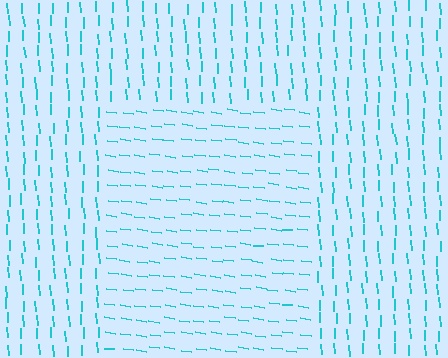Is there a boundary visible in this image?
Yes, there is a texture boundary formed by a change in line orientation.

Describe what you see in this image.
The image is filled with small cyan line segments. A rectangle region in the image has lines oriented differently from the surrounding lines, creating a visible texture boundary.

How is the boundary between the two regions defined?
The boundary is defined purely by a change in line orientation (approximately 79 degrees difference). All lines are the same color and thickness.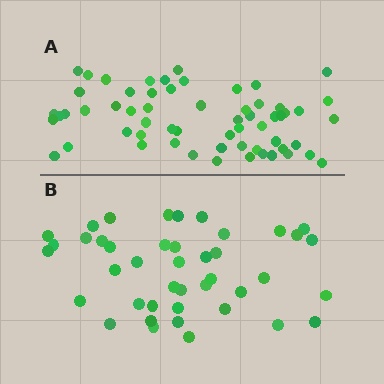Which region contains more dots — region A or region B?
Region A (the top region) has more dots.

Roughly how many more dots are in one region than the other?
Region A has approximately 20 more dots than region B.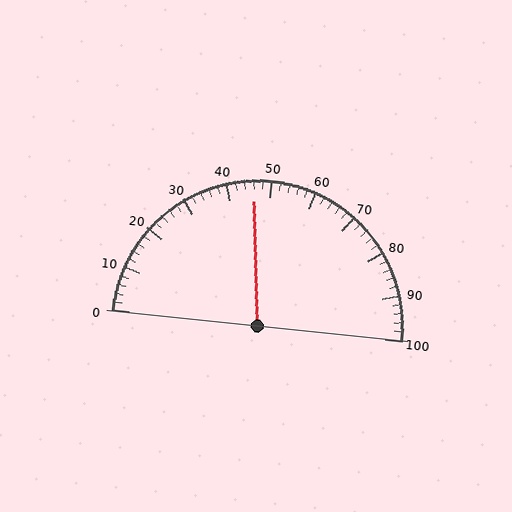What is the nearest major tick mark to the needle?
The nearest major tick mark is 50.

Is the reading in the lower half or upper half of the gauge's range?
The reading is in the lower half of the range (0 to 100).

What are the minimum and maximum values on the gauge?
The gauge ranges from 0 to 100.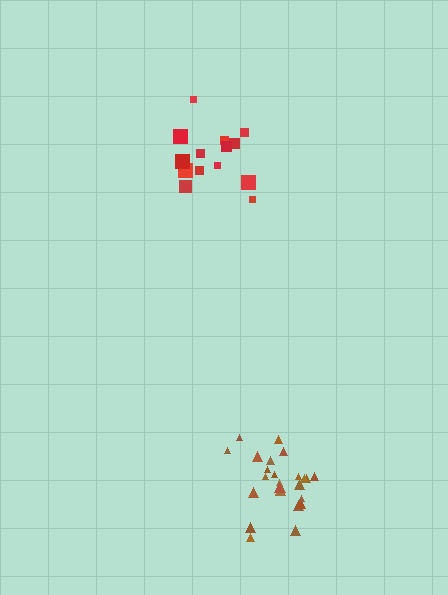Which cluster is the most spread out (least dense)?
Red.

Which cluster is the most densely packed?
Brown.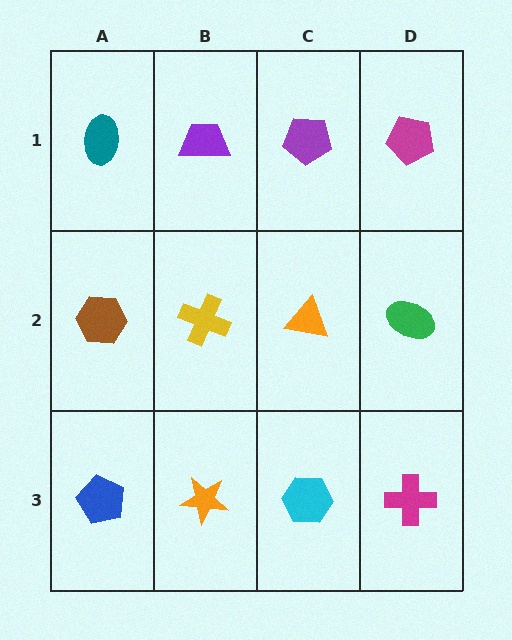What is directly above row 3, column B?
A yellow cross.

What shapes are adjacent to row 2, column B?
A purple trapezoid (row 1, column B), an orange star (row 3, column B), a brown hexagon (row 2, column A), an orange triangle (row 2, column C).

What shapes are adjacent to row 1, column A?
A brown hexagon (row 2, column A), a purple trapezoid (row 1, column B).